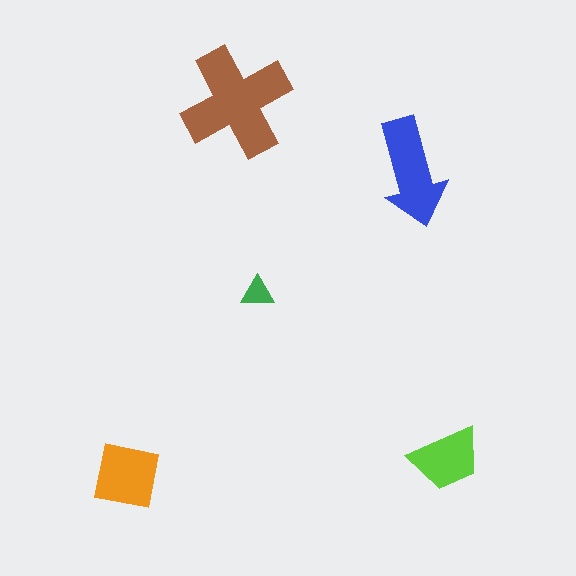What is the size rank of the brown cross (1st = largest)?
1st.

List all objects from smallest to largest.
The green triangle, the lime trapezoid, the orange square, the blue arrow, the brown cross.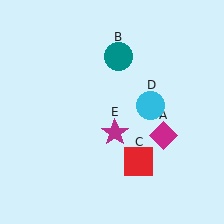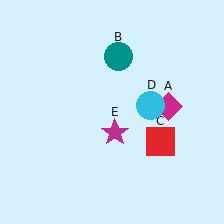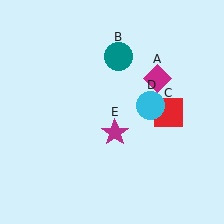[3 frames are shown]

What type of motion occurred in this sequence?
The magenta diamond (object A), red square (object C) rotated counterclockwise around the center of the scene.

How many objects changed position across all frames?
2 objects changed position: magenta diamond (object A), red square (object C).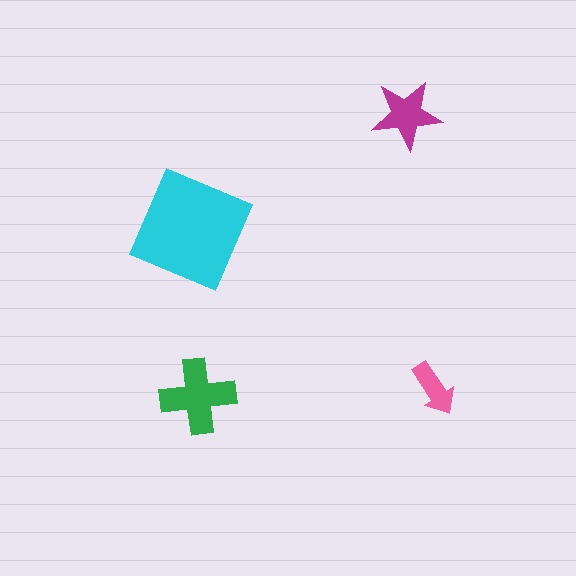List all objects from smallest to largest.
The pink arrow, the magenta star, the green cross, the cyan square.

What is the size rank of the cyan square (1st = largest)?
1st.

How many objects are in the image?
There are 4 objects in the image.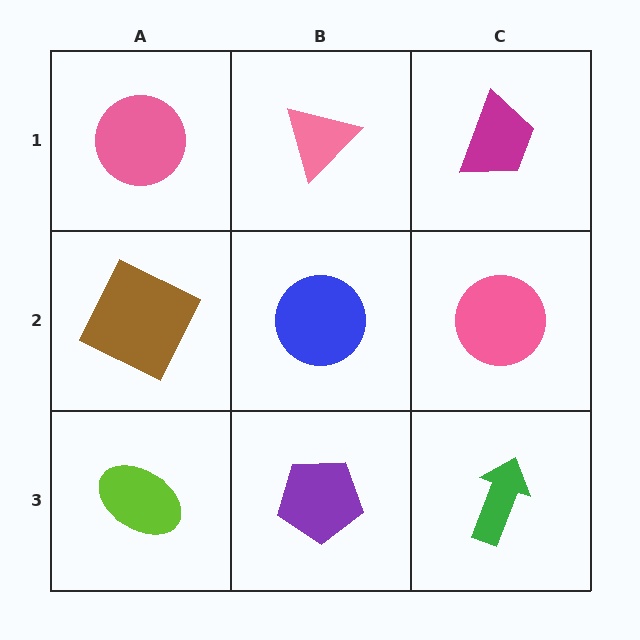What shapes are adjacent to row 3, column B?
A blue circle (row 2, column B), a lime ellipse (row 3, column A), a green arrow (row 3, column C).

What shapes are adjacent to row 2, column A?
A pink circle (row 1, column A), a lime ellipse (row 3, column A), a blue circle (row 2, column B).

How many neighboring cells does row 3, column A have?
2.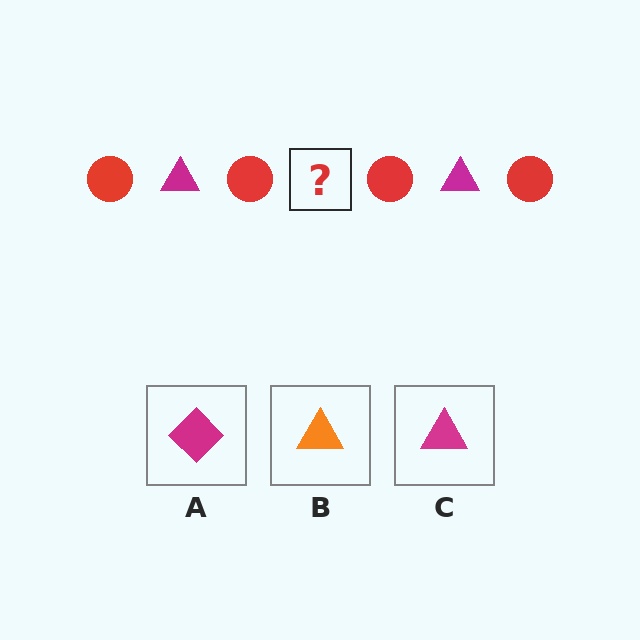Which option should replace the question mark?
Option C.